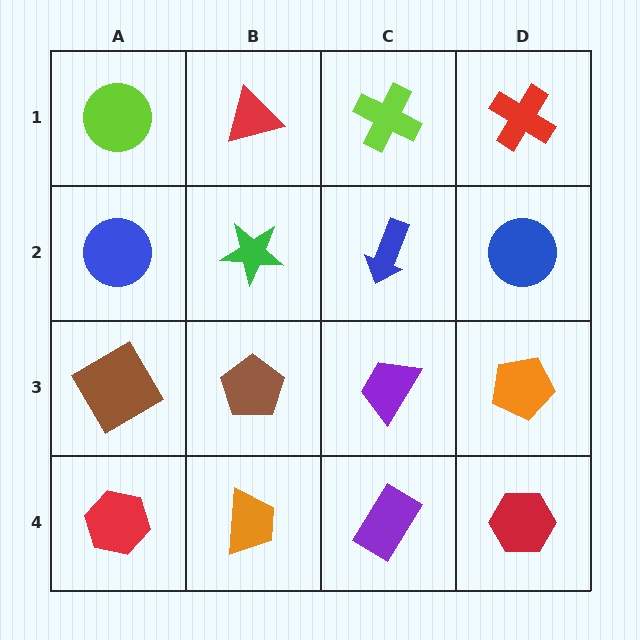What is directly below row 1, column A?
A blue circle.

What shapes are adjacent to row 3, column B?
A green star (row 2, column B), an orange trapezoid (row 4, column B), a brown diamond (row 3, column A), a purple trapezoid (row 3, column C).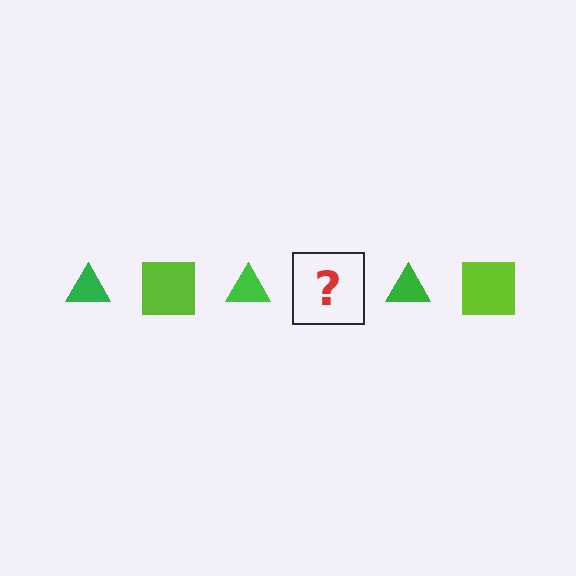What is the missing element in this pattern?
The missing element is a lime square.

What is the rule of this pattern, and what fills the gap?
The rule is that the pattern alternates between green triangle and lime square. The gap should be filled with a lime square.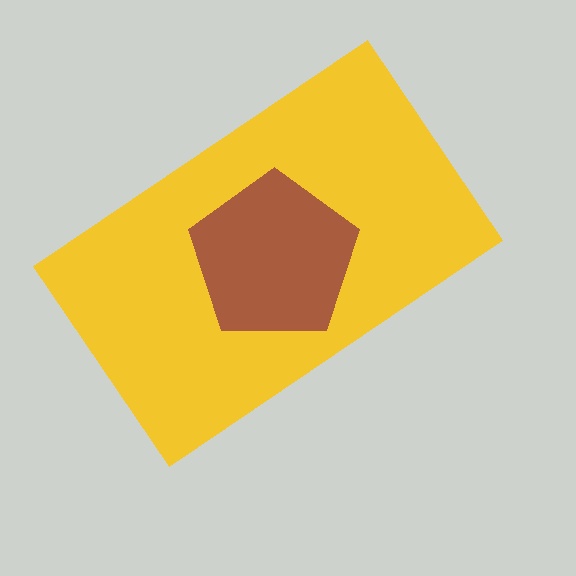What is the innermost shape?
The brown pentagon.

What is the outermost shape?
The yellow rectangle.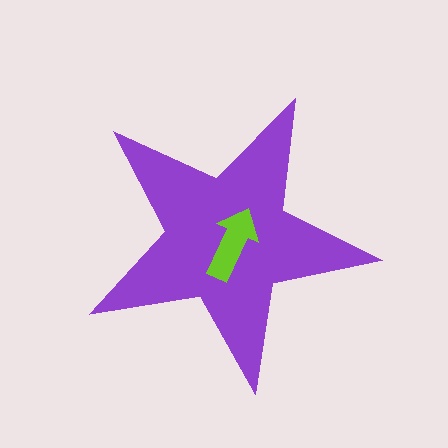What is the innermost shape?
The lime arrow.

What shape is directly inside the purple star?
The lime arrow.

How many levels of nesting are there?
2.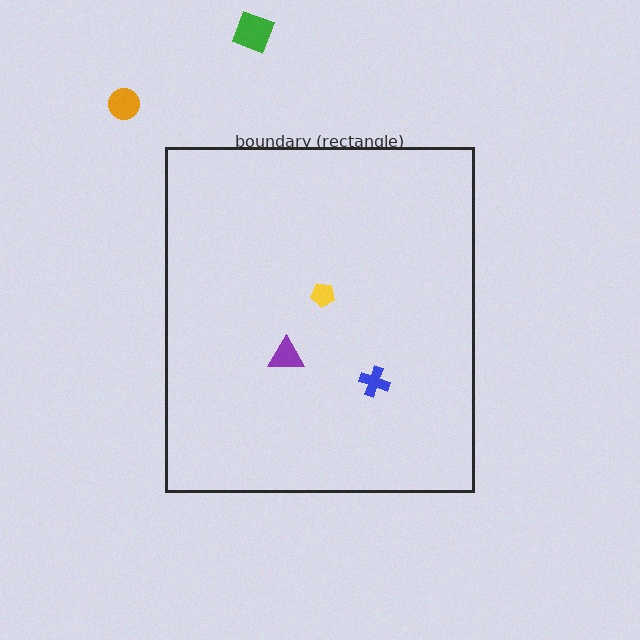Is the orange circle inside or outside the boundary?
Outside.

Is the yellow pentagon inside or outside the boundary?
Inside.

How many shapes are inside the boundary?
3 inside, 2 outside.